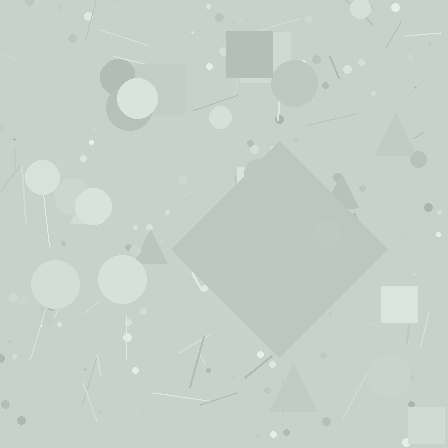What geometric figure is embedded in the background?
A diamond is embedded in the background.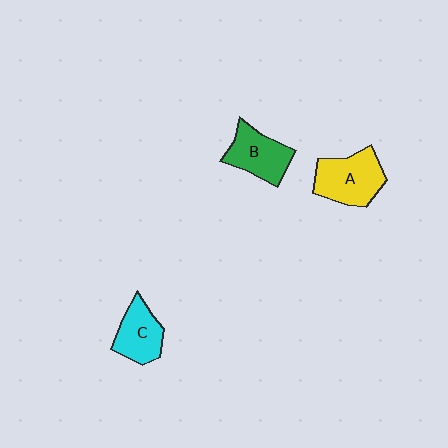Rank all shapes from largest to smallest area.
From largest to smallest: A (yellow), B (green), C (cyan).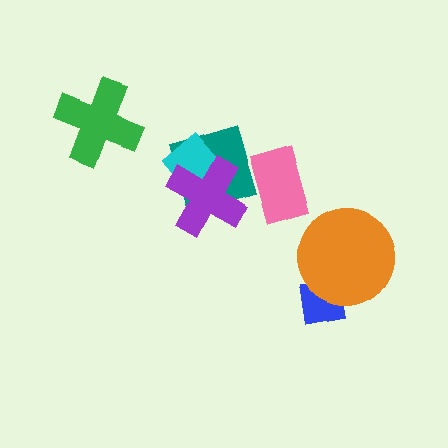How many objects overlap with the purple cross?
2 objects overlap with the purple cross.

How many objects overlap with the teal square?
2 objects overlap with the teal square.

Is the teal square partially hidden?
Yes, it is partially covered by another shape.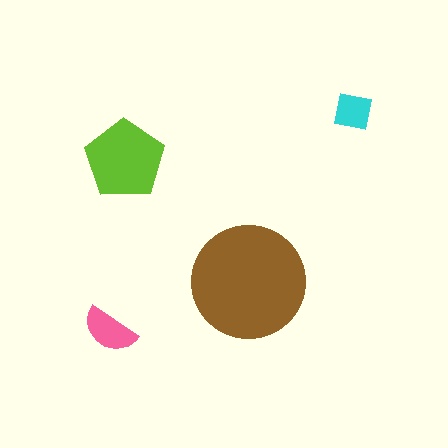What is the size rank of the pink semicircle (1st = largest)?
3rd.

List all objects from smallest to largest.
The cyan square, the pink semicircle, the lime pentagon, the brown circle.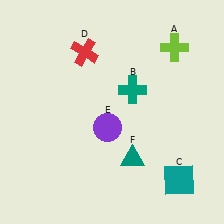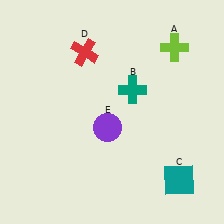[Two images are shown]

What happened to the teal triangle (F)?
The teal triangle (F) was removed in Image 2. It was in the bottom-right area of Image 1.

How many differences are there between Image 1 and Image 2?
There is 1 difference between the two images.